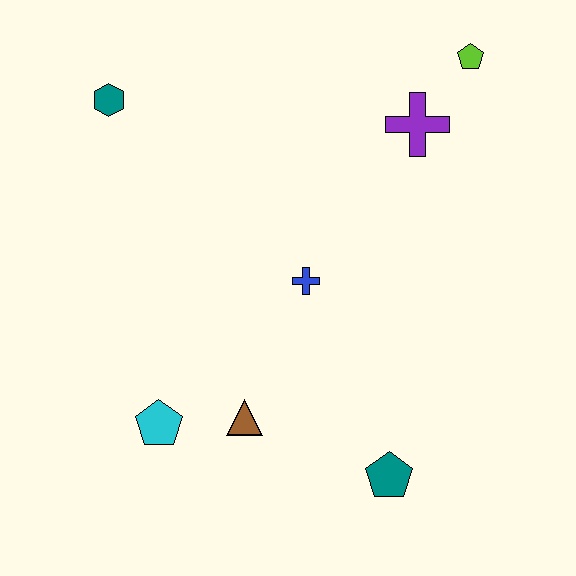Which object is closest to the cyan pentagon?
The brown triangle is closest to the cyan pentagon.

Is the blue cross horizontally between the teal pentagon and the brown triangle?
Yes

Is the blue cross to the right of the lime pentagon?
No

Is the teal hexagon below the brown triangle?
No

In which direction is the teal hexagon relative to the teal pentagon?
The teal hexagon is above the teal pentagon.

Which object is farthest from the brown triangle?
The lime pentagon is farthest from the brown triangle.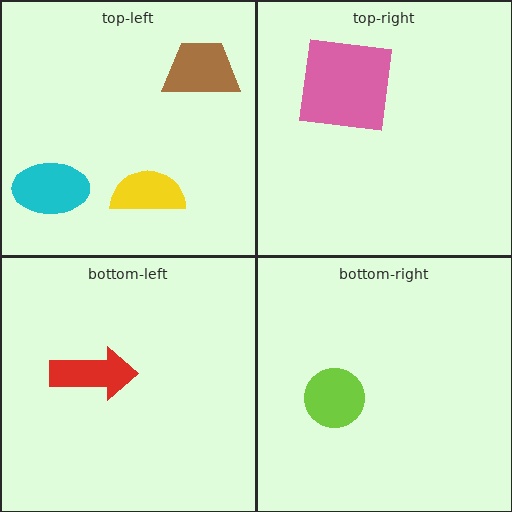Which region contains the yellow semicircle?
The top-left region.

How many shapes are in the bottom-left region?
1.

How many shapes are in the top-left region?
3.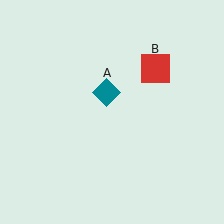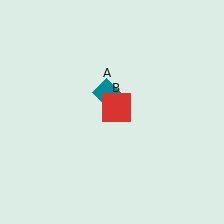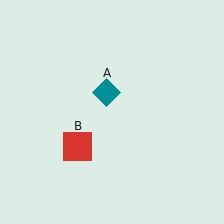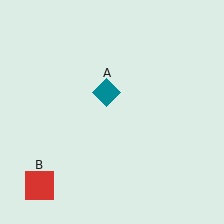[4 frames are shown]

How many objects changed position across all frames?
1 object changed position: red square (object B).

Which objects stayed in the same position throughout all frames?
Teal diamond (object A) remained stationary.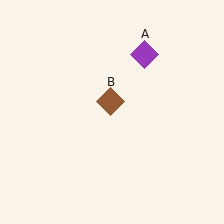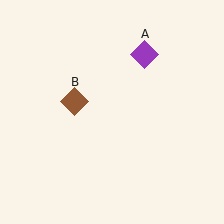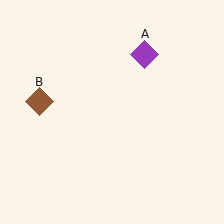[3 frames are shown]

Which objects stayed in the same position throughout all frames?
Purple diamond (object A) remained stationary.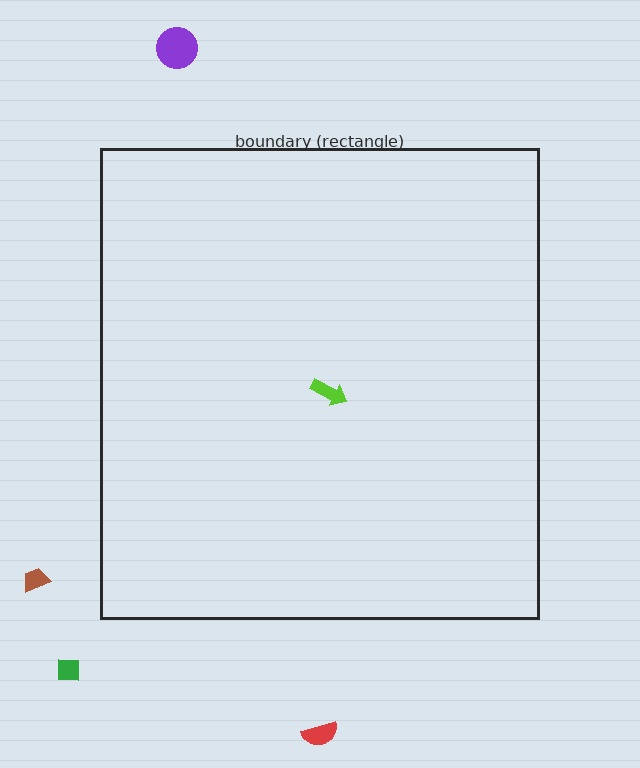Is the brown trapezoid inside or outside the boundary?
Outside.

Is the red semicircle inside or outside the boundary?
Outside.